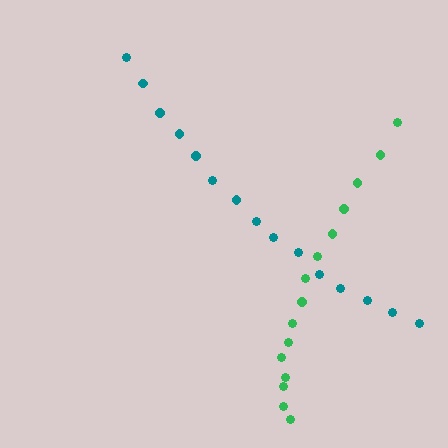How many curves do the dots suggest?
There are 2 distinct paths.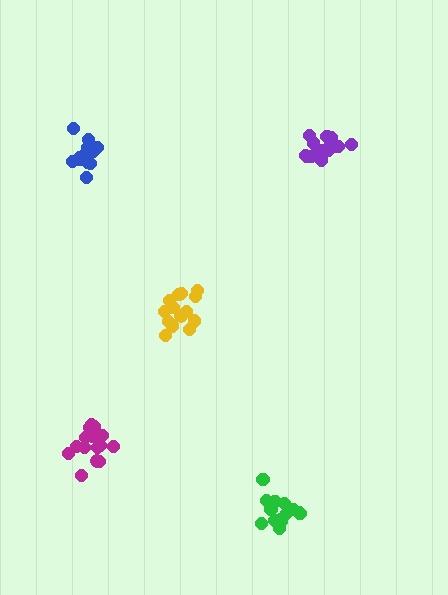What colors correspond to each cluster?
The clusters are colored: blue, magenta, yellow, purple, green.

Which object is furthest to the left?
The blue cluster is leftmost.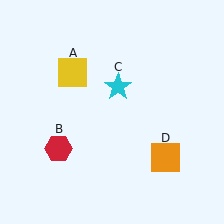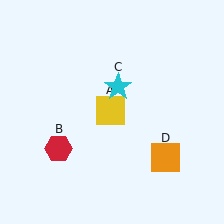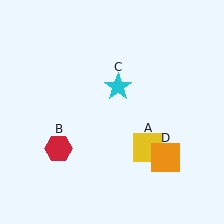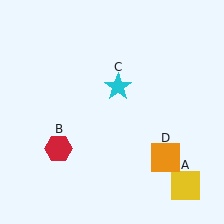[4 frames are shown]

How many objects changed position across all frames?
1 object changed position: yellow square (object A).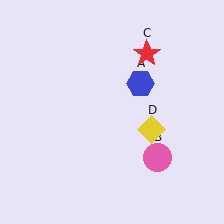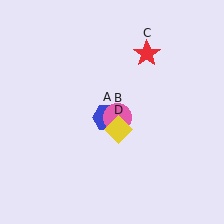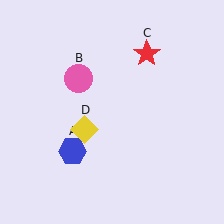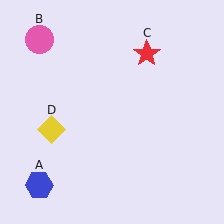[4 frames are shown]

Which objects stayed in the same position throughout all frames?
Red star (object C) remained stationary.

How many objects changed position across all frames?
3 objects changed position: blue hexagon (object A), pink circle (object B), yellow diamond (object D).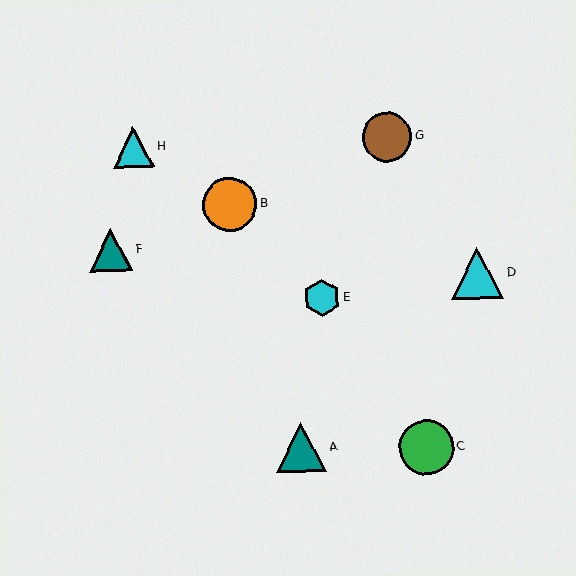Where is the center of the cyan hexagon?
The center of the cyan hexagon is at (321, 298).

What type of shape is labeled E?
Shape E is a cyan hexagon.